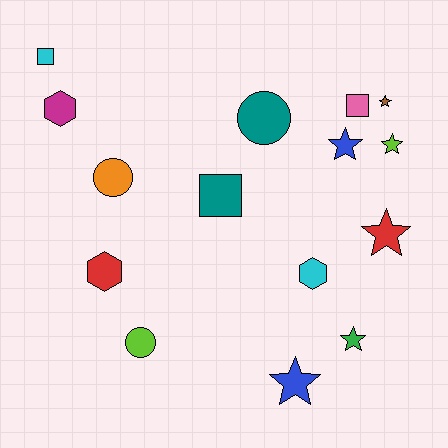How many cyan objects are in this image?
There are 2 cyan objects.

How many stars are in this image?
There are 6 stars.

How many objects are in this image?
There are 15 objects.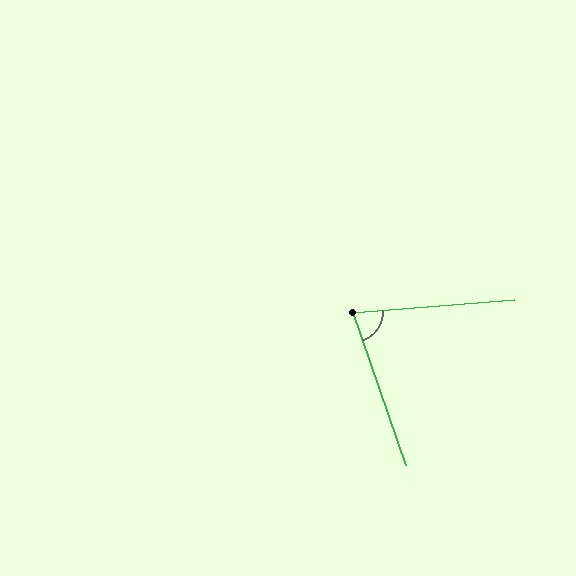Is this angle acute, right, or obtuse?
It is acute.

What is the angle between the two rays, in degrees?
Approximately 75 degrees.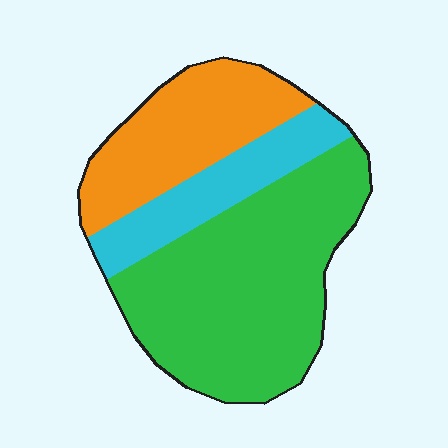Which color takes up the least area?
Cyan, at roughly 20%.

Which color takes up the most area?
Green, at roughly 55%.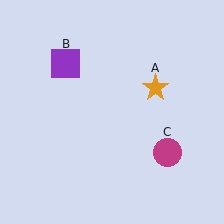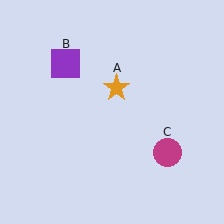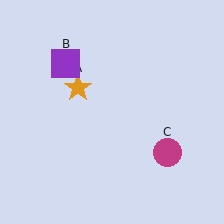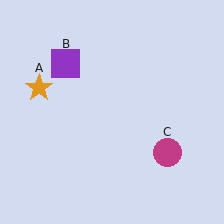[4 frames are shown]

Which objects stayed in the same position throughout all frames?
Purple square (object B) and magenta circle (object C) remained stationary.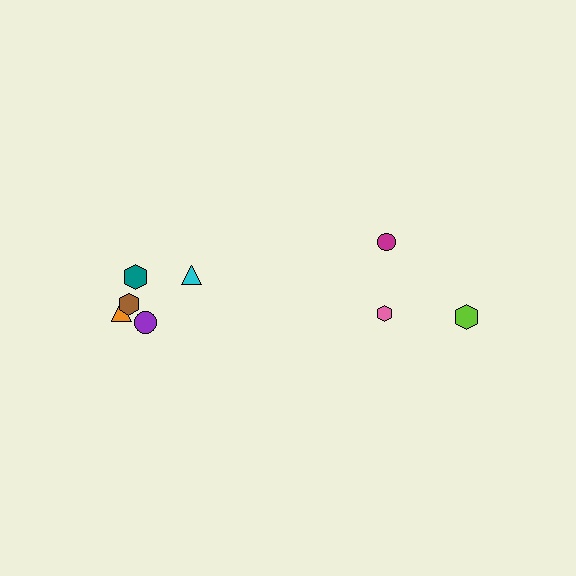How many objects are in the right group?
There are 3 objects.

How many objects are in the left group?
There are 5 objects.